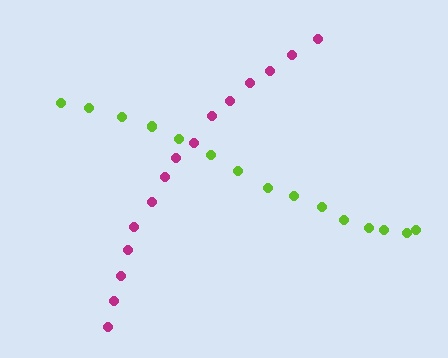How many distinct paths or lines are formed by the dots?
There are 2 distinct paths.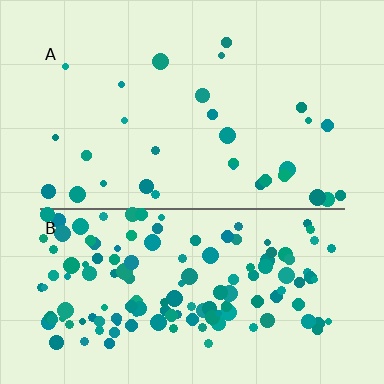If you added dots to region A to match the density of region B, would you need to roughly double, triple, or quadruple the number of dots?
Approximately quadruple.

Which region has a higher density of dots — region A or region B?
B (the bottom).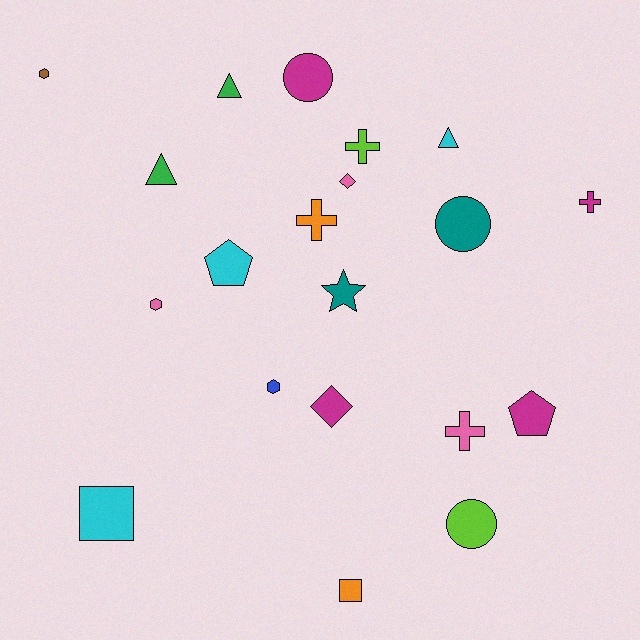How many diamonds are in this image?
There are 2 diamonds.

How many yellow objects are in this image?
There are no yellow objects.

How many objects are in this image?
There are 20 objects.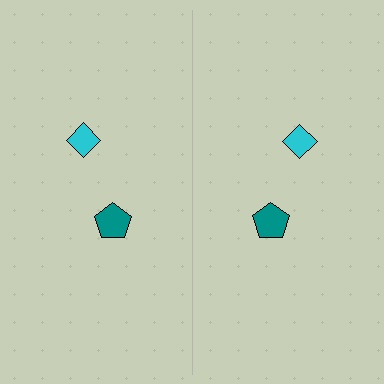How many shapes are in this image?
There are 4 shapes in this image.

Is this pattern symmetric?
Yes, this pattern has bilateral (reflection) symmetry.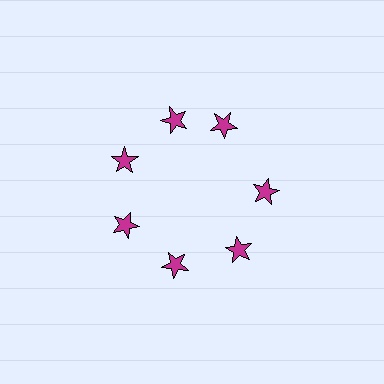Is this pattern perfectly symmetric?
No. The 7 magenta stars are arranged in a ring, but one element near the 1 o'clock position is rotated out of alignment along the ring, breaking the 7-fold rotational symmetry.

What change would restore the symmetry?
The symmetry would be restored by rotating it back into even spacing with its neighbors so that all 7 stars sit at equal angles and equal distance from the center.